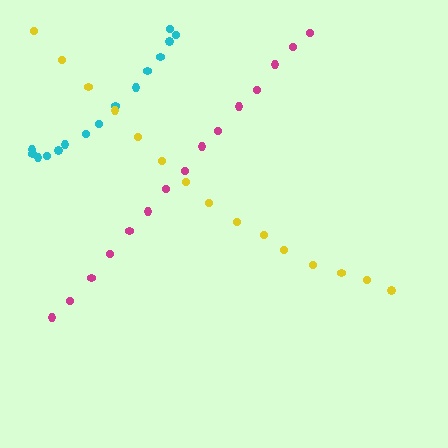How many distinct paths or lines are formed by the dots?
There are 3 distinct paths.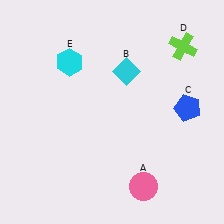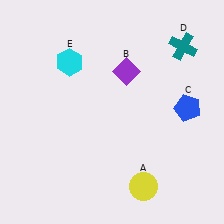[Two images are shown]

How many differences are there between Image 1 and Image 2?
There are 3 differences between the two images.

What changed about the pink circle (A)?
In Image 1, A is pink. In Image 2, it changed to yellow.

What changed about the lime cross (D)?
In Image 1, D is lime. In Image 2, it changed to teal.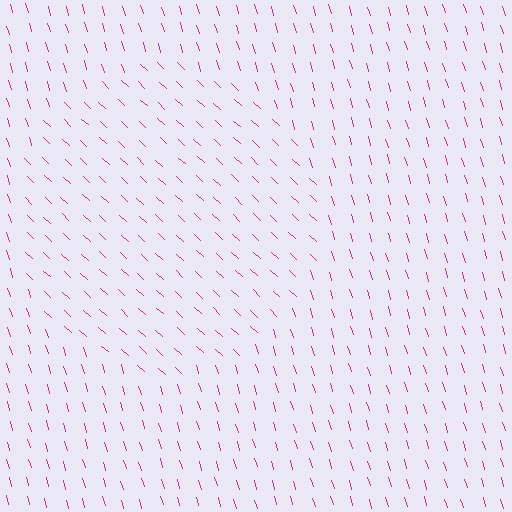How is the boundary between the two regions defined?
The boundary is defined purely by a change in line orientation (approximately 30 degrees difference). All lines are the same color and thickness.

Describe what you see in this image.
The image is filled with small magenta line segments. A circle region in the image has lines oriented differently from the surrounding lines, creating a visible texture boundary.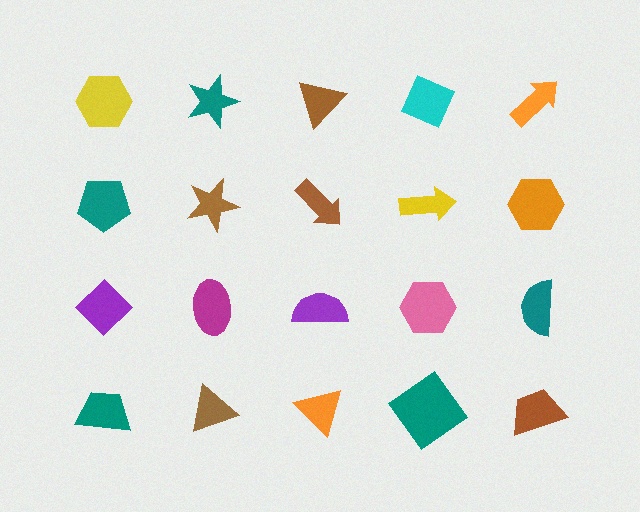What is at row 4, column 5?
A brown trapezoid.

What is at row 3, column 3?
A purple semicircle.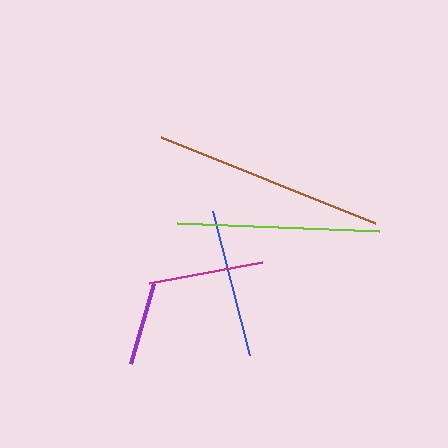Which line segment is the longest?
The brown line is the longest at approximately 230 pixels.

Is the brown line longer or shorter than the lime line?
The brown line is longer than the lime line.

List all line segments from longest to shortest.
From longest to shortest: brown, lime, blue, magenta, purple.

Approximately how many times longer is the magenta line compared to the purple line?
The magenta line is approximately 1.4 times the length of the purple line.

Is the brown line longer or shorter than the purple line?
The brown line is longer than the purple line.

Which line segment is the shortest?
The purple line is the shortest at approximately 82 pixels.